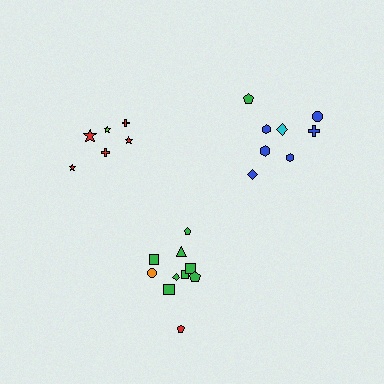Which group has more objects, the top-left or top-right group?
The top-right group.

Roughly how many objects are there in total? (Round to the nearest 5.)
Roughly 25 objects in total.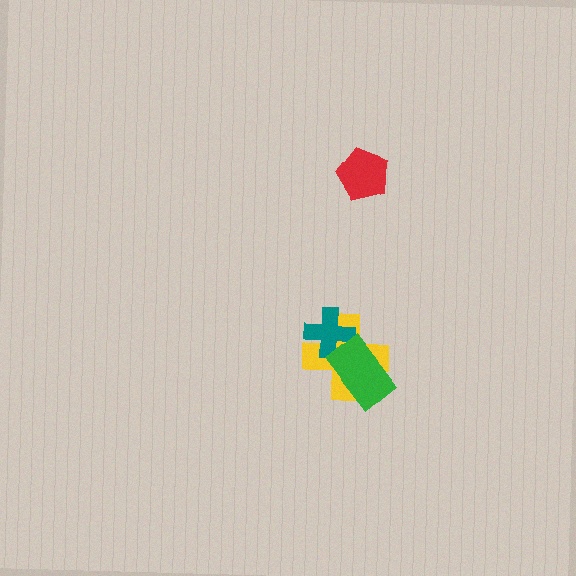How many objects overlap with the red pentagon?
0 objects overlap with the red pentagon.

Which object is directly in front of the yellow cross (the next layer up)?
The teal cross is directly in front of the yellow cross.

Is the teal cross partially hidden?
Yes, it is partially covered by another shape.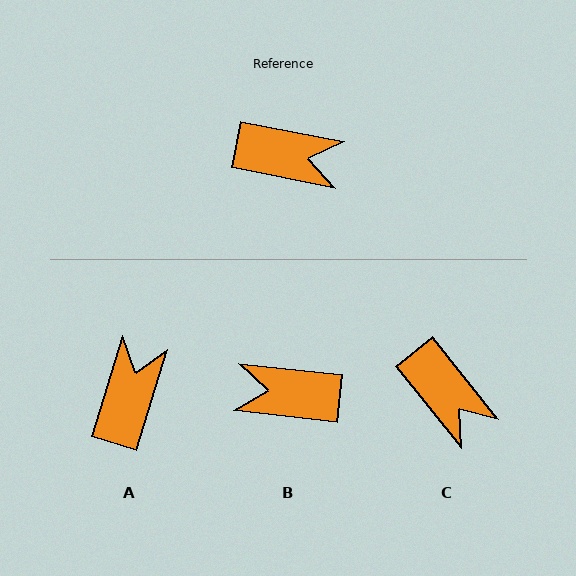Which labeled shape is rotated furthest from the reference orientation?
B, about 175 degrees away.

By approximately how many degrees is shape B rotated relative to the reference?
Approximately 175 degrees clockwise.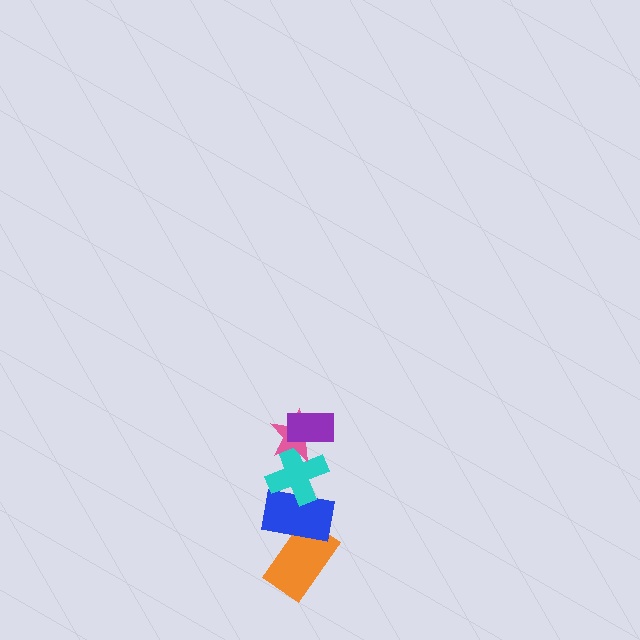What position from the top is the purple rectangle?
The purple rectangle is 1st from the top.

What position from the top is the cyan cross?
The cyan cross is 3rd from the top.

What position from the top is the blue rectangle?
The blue rectangle is 4th from the top.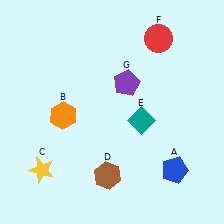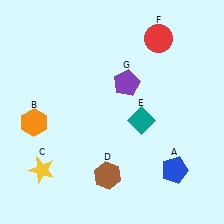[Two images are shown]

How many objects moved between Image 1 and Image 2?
1 object moved between the two images.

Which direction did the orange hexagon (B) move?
The orange hexagon (B) moved left.